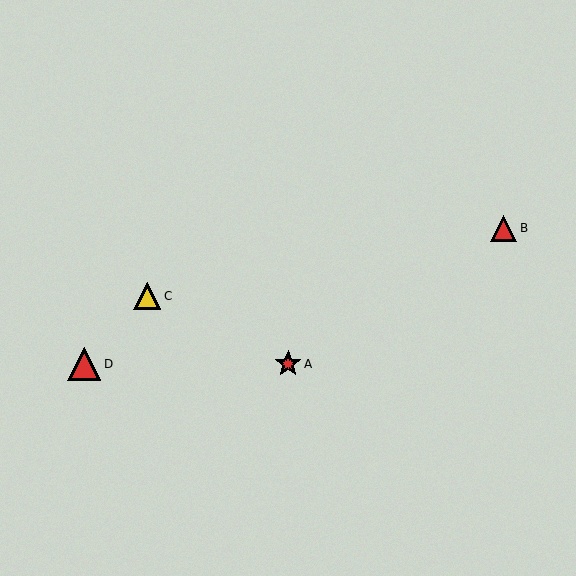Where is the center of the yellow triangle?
The center of the yellow triangle is at (147, 296).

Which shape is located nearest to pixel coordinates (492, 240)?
The red triangle (labeled B) at (504, 228) is nearest to that location.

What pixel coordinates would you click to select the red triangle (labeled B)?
Click at (504, 228) to select the red triangle B.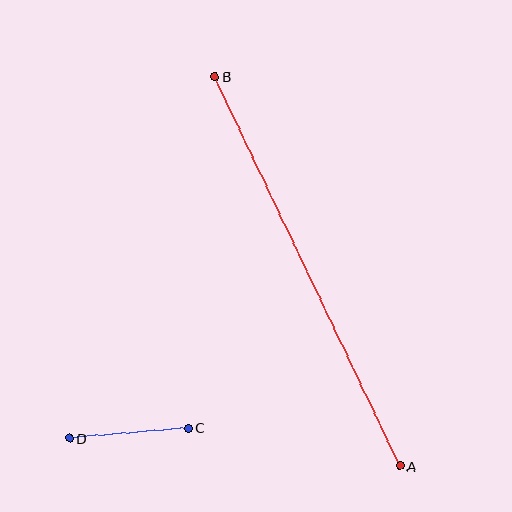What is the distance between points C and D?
The distance is approximately 119 pixels.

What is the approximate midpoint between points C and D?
The midpoint is at approximately (129, 433) pixels.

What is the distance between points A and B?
The distance is approximately 431 pixels.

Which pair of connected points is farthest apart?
Points A and B are farthest apart.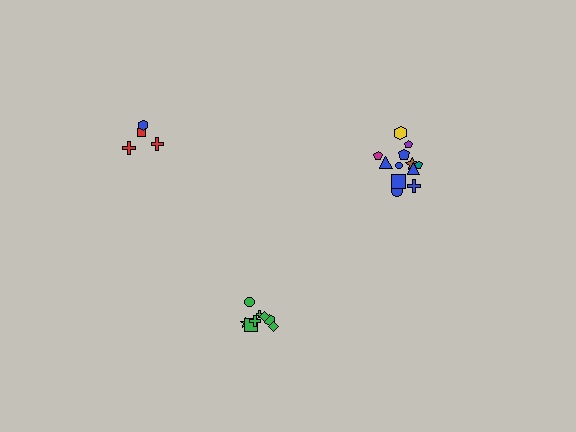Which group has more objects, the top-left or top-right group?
The top-right group.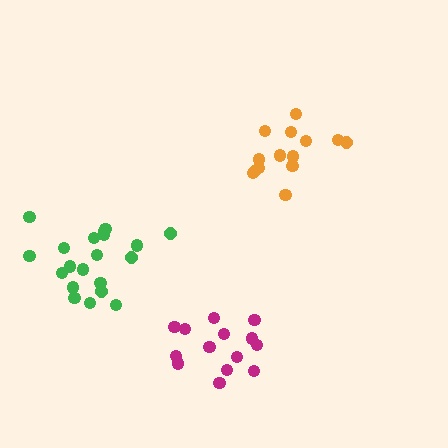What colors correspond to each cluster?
The clusters are colored: orange, green, magenta.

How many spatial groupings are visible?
There are 3 spatial groupings.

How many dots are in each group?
Group 1: 14 dots, Group 2: 20 dots, Group 3: 14 dots (48 total).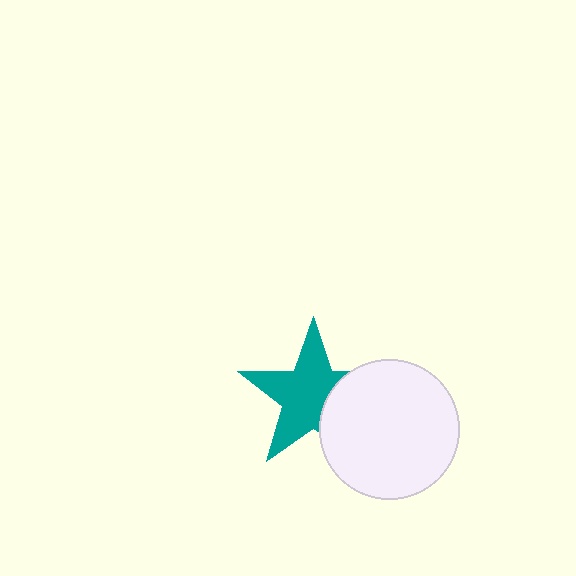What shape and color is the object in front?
The object in front is a white circle.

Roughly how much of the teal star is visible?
Most of it is visible (roughly 69%).